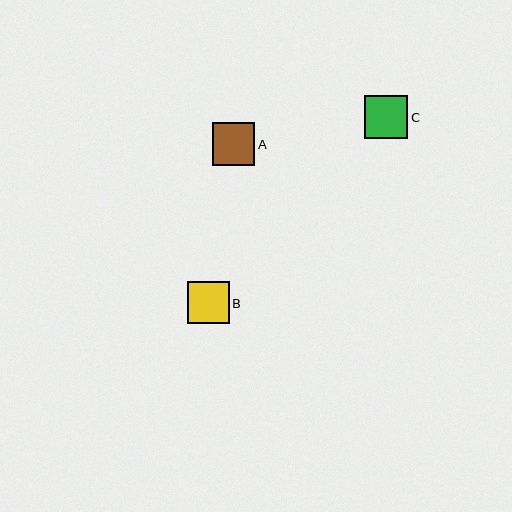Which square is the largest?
Square C is the largest with a size of approximately 43 pixels.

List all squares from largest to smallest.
From largest to smallest: C, A, B.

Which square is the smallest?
Square B is the smallest with a size of approximately 42 pixels.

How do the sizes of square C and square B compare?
Square C and square B are approximately the same size.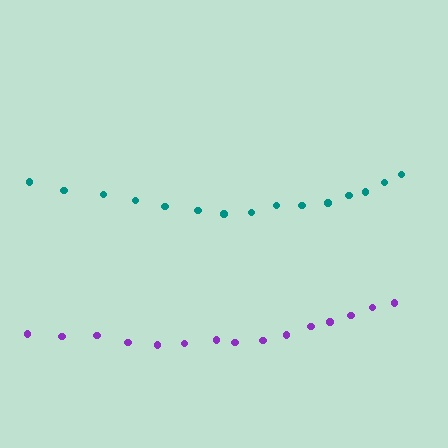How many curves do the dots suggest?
There are 2 distinct paths.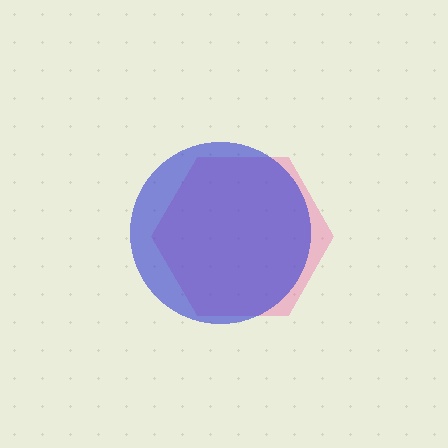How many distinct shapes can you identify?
There are 2 distinct shapes: a pink hexagon, a blue circle.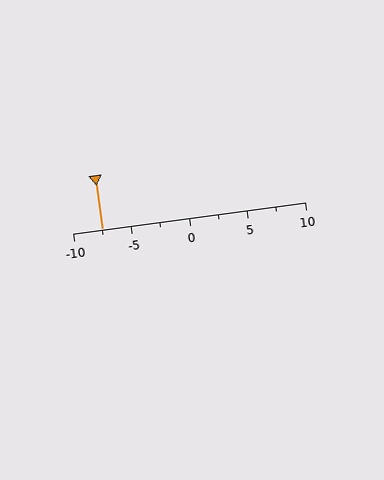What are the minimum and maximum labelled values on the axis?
The axis runs from -10 to 10.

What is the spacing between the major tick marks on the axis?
The major ticks are spaced 5 apart.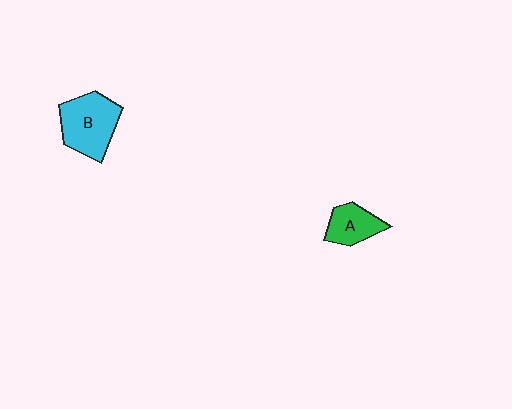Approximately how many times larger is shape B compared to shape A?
Approximately 1.7 times.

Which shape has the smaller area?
Shape A (green).